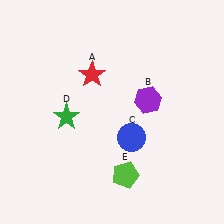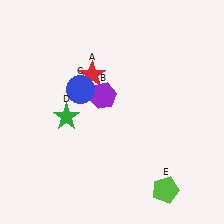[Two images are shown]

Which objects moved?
The objects that moved are: the purple hexagon (B), the blue circle (C), the lime pentagon (E).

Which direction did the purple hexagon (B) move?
The purple hexagon (B) moved left.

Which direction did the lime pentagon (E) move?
The lime pentagon (E) moved right.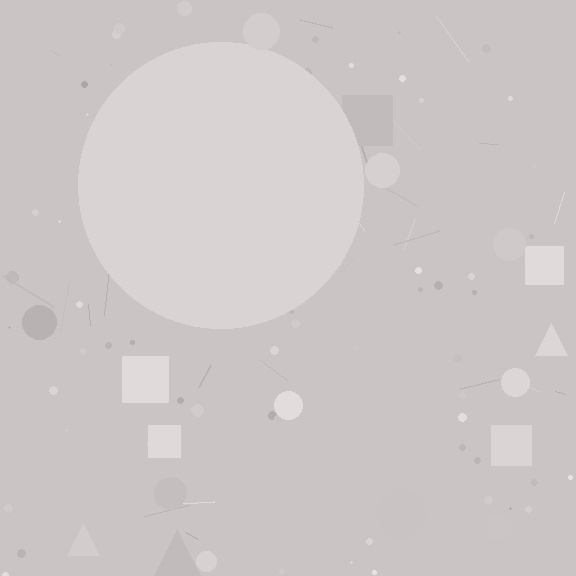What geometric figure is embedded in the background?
A circle is embedded in the background.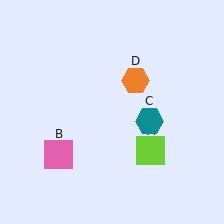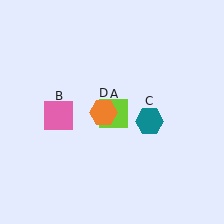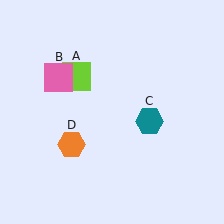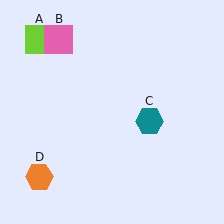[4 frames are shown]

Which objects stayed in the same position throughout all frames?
Teal hexagon (object C) remained stationary.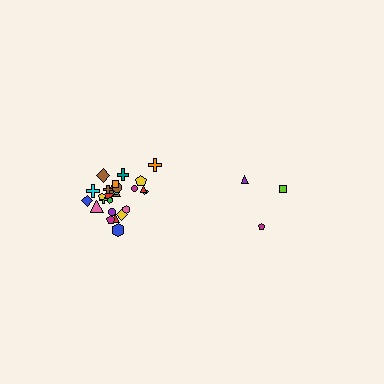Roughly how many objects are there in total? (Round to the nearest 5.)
Roughly 30 objects in total.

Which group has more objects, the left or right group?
The left group.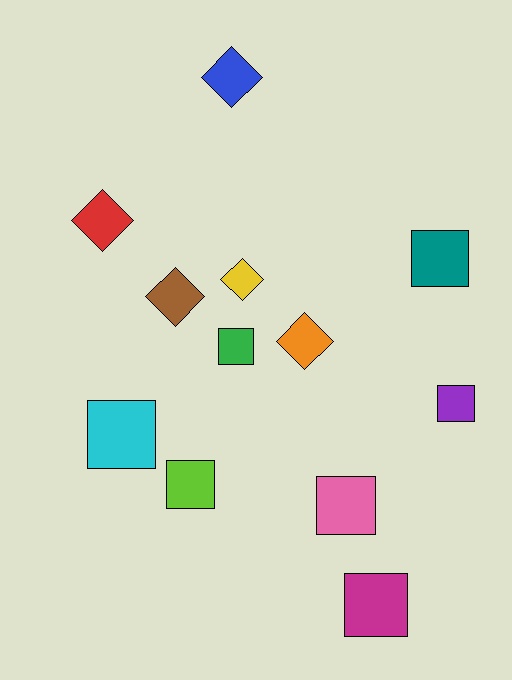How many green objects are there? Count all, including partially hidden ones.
There is 1 green object.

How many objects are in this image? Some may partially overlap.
There are 12 objects.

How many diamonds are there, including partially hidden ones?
There are 5 diamonds.